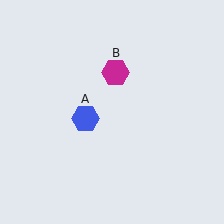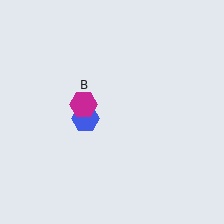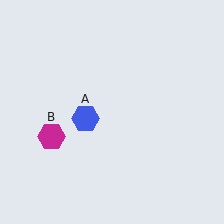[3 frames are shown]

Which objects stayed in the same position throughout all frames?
Blue hexagon (object A) remained stationary.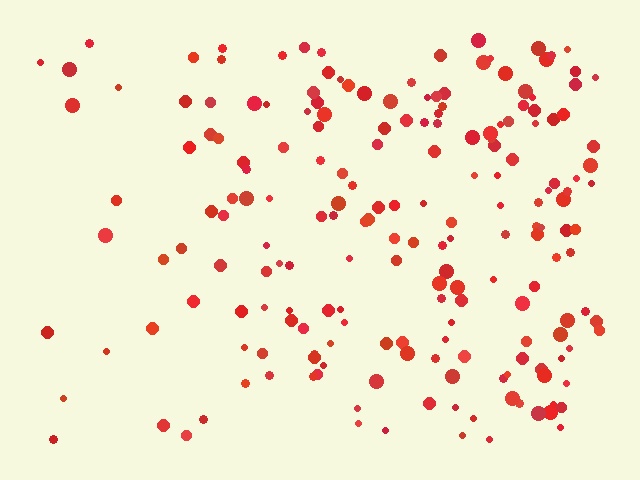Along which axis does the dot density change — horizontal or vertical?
Horizontal.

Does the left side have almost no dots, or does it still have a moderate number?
Still a moderate number, just noticeably fewer than the right.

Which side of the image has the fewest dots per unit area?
The left.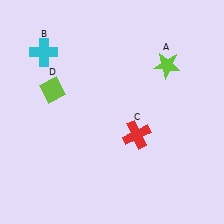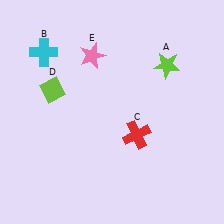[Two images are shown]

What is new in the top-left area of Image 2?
A pink star (E) was added in the top-left area of Image 2.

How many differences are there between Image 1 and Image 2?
There is 1 difference between the two images.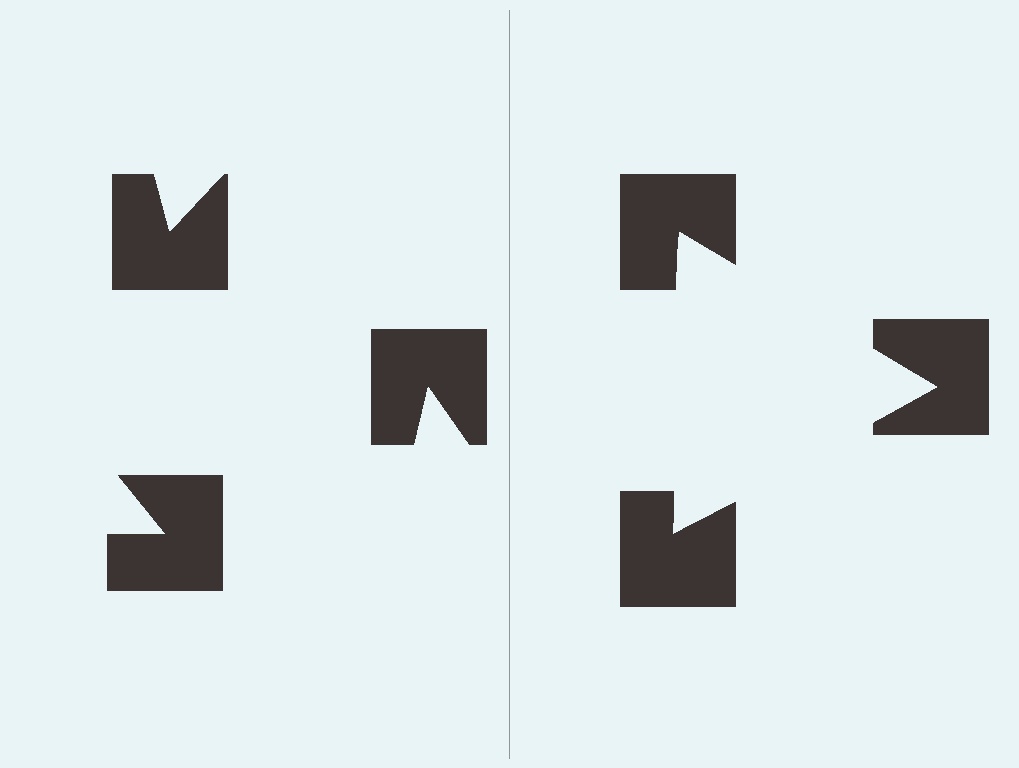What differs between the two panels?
The notched squares are positioned identically on both sides; only the wedge orientations differ. On the right they align to a triangle; on the left they are misaligned.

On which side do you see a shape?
An illusory triangle appears on the right side. On the left side the wedge cuts are rotated, so no coherent shape forms.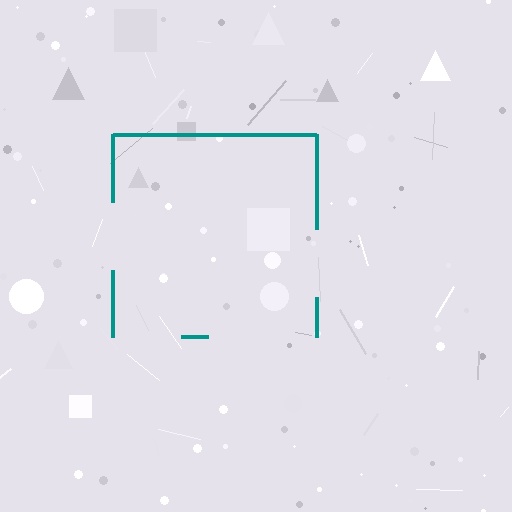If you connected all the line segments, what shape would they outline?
They would outline a square.